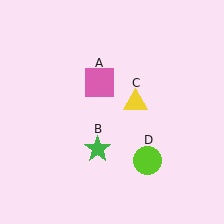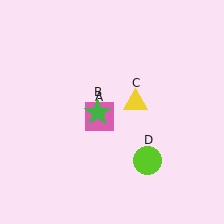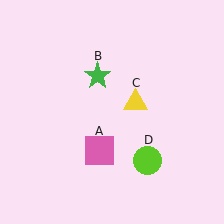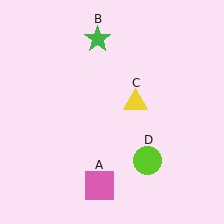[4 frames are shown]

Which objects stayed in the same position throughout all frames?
Yellow triangle (object C) and lime circle (object D) remained stationary.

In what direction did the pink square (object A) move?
The pink square (object A) moved down.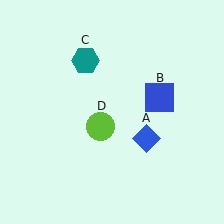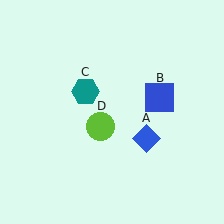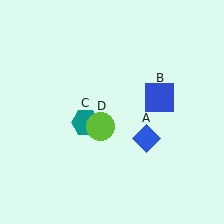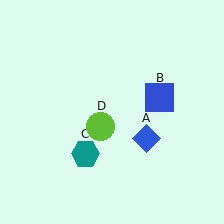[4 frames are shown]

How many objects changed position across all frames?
1 object changed position: teal hexagon (object C).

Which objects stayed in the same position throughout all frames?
Blue diamond (object A) and blue square (object B) and lime circle (object D) remained stationary.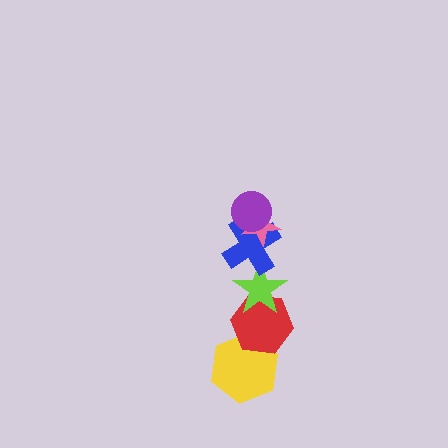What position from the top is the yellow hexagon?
The yellow hexagon is 6th from the top.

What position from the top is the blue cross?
The blue cross is 3rd from the top.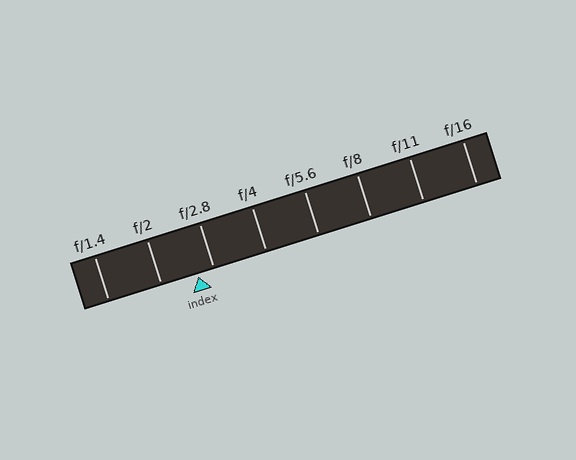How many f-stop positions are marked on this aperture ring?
There are 8 f-stop positions marked.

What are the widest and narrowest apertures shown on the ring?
The widest aperture shown is f/1.4 and the narrowest is f/16.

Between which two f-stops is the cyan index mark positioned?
The index mark is between f/2 and f/2.8.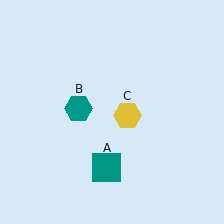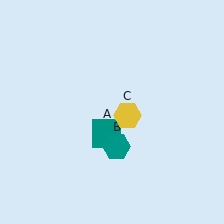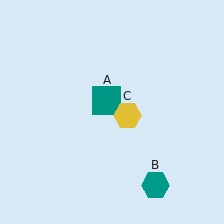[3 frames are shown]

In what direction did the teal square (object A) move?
The teal square (object A) moved up.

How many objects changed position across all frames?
2 objects changed position: teal square (object A), teal hexagon (object B).